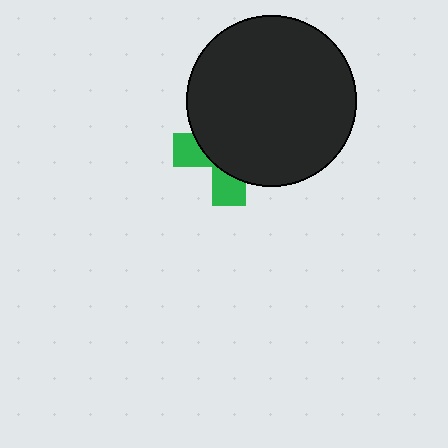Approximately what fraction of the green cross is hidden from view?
Roughly 68% of the green cross is hidden behind the black circle.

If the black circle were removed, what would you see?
You would see the complete green cross.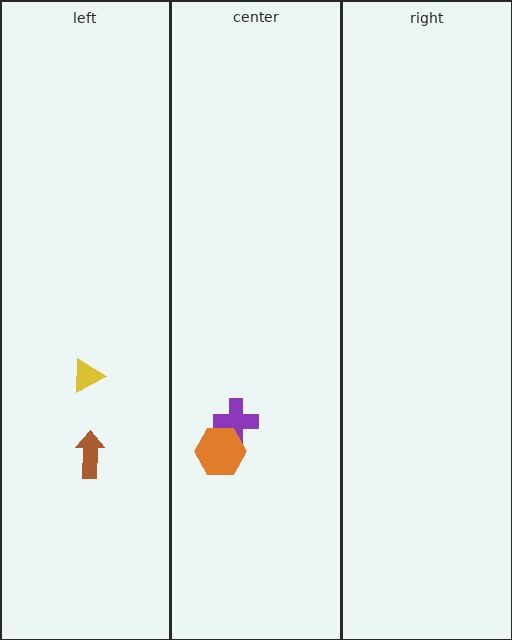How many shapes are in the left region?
2.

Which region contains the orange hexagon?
The center region.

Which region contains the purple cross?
The center region.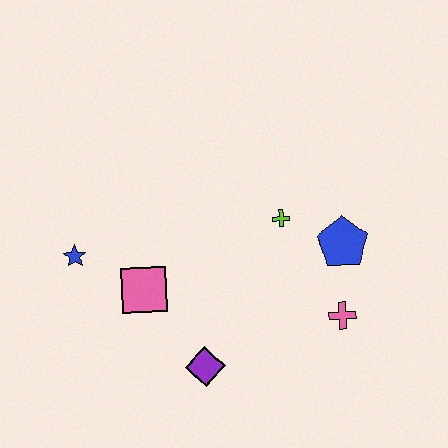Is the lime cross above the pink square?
Yes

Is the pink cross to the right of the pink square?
Yes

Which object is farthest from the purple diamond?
The blue pentagon is farthest from the purple diamond.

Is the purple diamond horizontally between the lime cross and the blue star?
Yes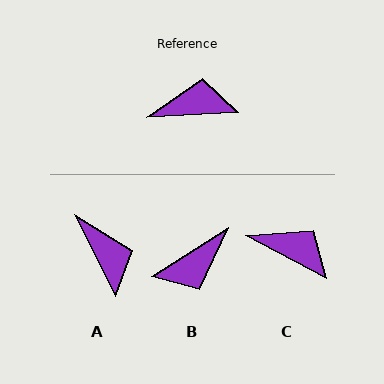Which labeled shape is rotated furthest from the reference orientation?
B, about 151 degrees away.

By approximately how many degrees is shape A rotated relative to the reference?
Approximately 67 degrees clockwise.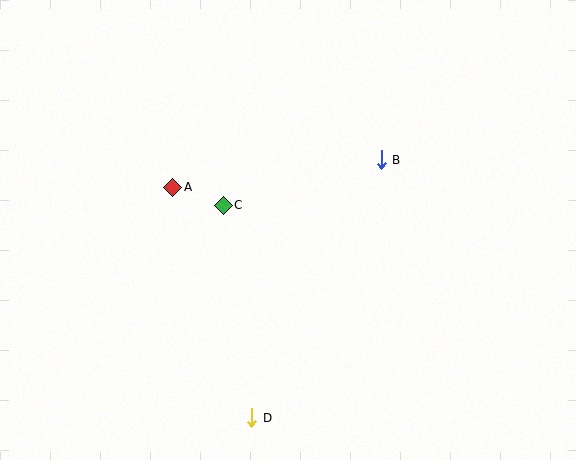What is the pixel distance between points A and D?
The distance between A and D is 244 pixels.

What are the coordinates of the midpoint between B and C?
The midpoint between B and C is at (302, 182).